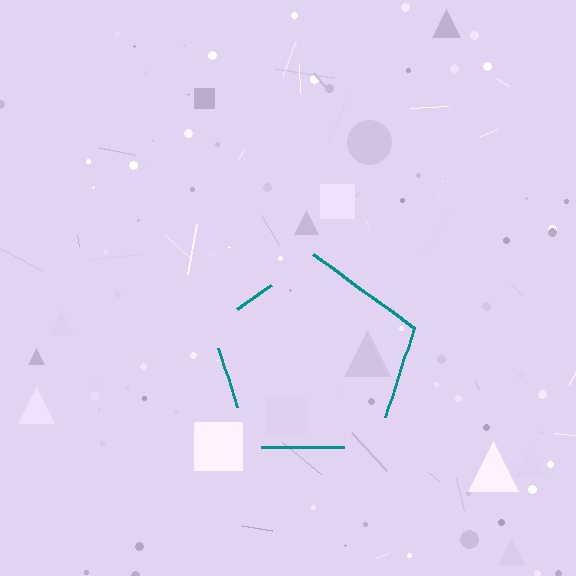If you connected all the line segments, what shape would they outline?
They would outline a pentagon.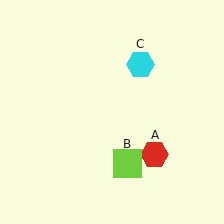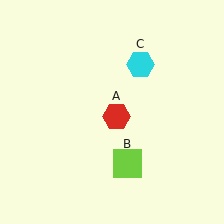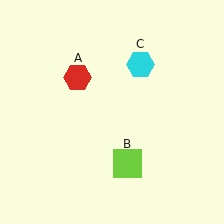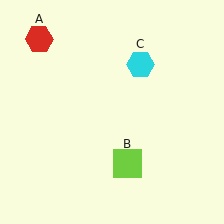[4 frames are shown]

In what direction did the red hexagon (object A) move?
The red hexagon (object A) moved up and to the left.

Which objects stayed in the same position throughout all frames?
Lime square (object B) and cyan hexagon (object C) remained stationary.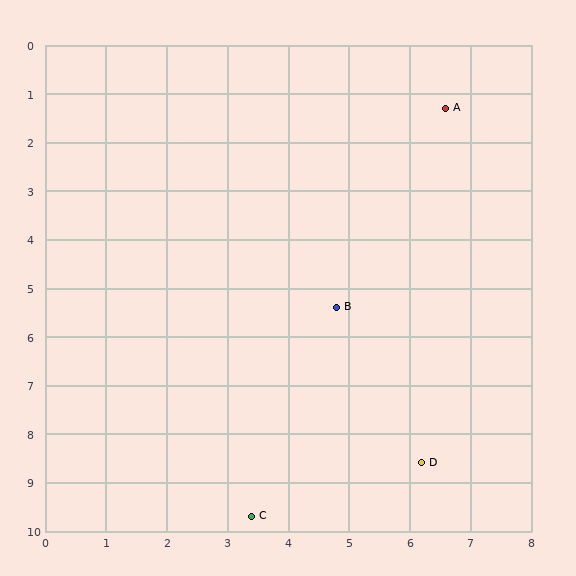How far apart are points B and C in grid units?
Points B and C are about 4.5 grid units apart.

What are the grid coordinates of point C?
Point C is at approximately (3.4, 9.7).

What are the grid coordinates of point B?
Point B is at approximately (4.8, 5.4).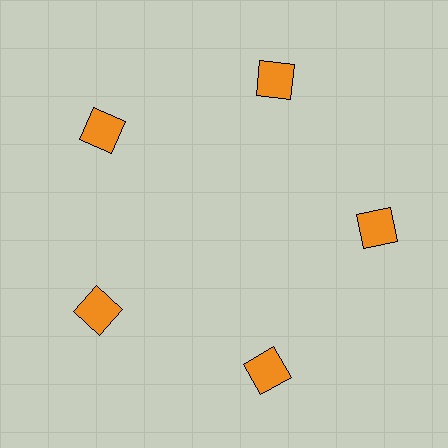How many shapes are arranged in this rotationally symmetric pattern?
There are 5 shapes, arranged in 5 groups of 1.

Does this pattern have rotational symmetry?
Yes, this pattern has 5-fold rotational symmetry. It looks the same after rotating 72 degrees around the center.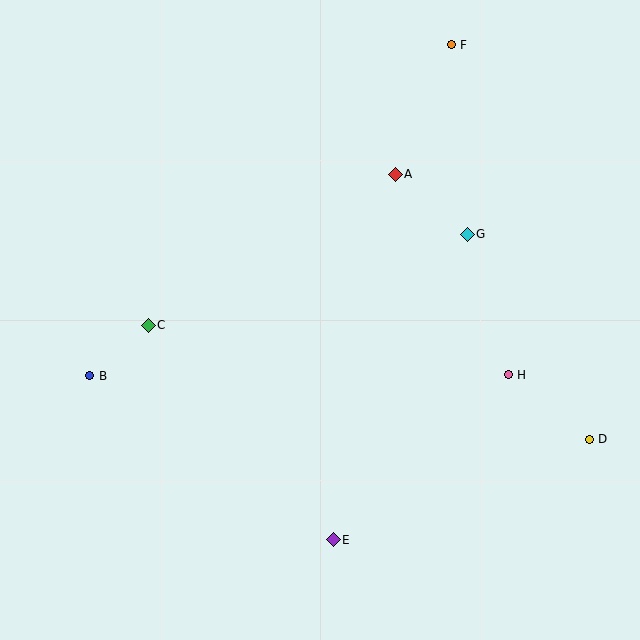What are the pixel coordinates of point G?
Point G is at (467, 234).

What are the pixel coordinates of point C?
Point C is at (148, 325).